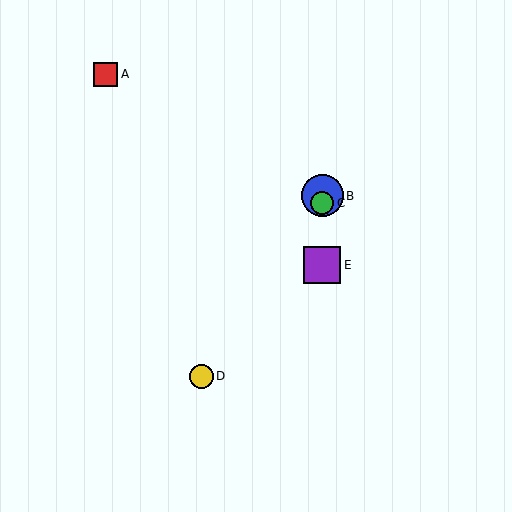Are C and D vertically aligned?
No, C is at x≈322 and D is at x≈201.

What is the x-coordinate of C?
Object C is at x≈322.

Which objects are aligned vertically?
Objects B, C, E are aligned vertically.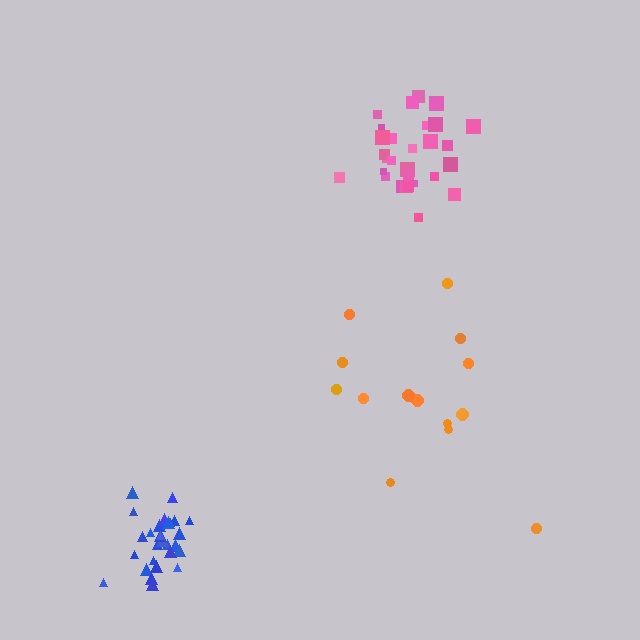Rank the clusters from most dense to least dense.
blue, pink, orange.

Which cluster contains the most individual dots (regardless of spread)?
Pink (29).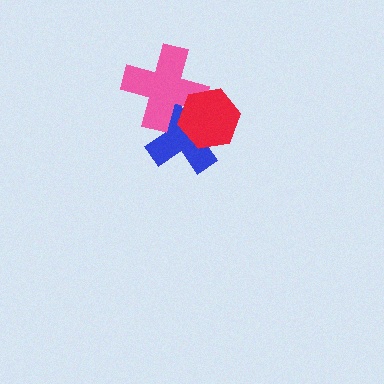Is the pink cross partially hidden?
Yes, it is partially covered by another shape.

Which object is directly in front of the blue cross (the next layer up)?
The pink cross is directly in front of the blue cross.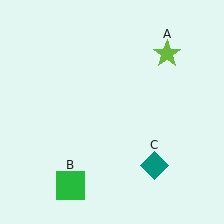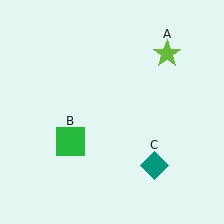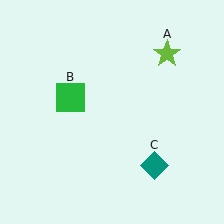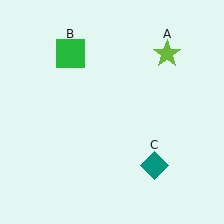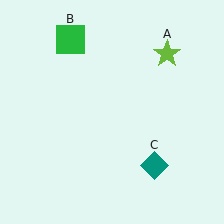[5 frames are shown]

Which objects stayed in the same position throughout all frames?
Lime star (object A) and teal diamond (object C) remained stationary.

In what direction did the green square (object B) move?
The green square (object B) moved up.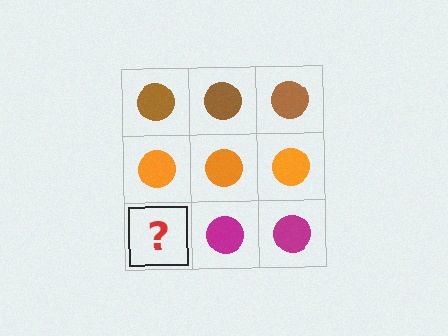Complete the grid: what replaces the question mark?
The question mark should be replaced with a magenta circle.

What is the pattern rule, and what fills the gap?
The rule is that each row has a consistent color. The gap should be filled with a magenta circle.